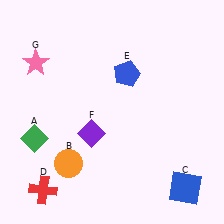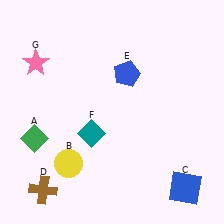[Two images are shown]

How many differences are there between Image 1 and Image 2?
There are 3 differences between the two images.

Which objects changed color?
B changed from orange to yellow. D changed from red to brown. F changed from purple to teal.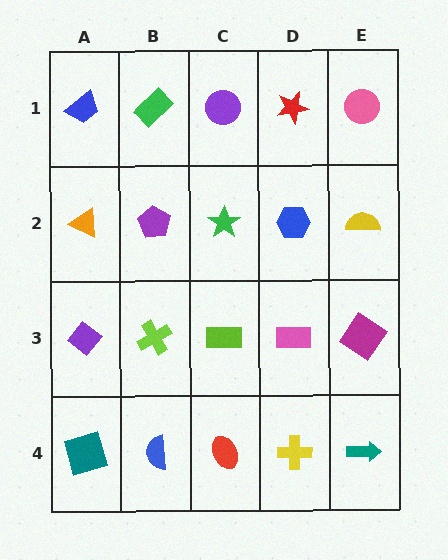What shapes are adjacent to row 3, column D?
A blue hexagon (row 2, column D), a yellow cross (row 4, column D), a lime rectangle (row 3, column C), a magenta diamond (row 3, column E).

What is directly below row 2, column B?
A lime cross.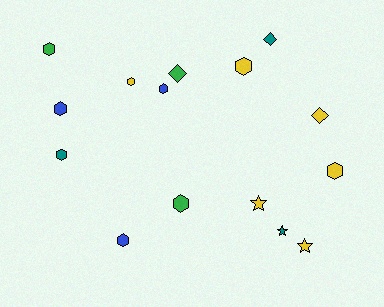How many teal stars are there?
There is 1 teal star.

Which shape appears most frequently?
Hexagon, with 9 objects.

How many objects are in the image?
There are 15 objects.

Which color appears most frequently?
Yellow, with 6 objects.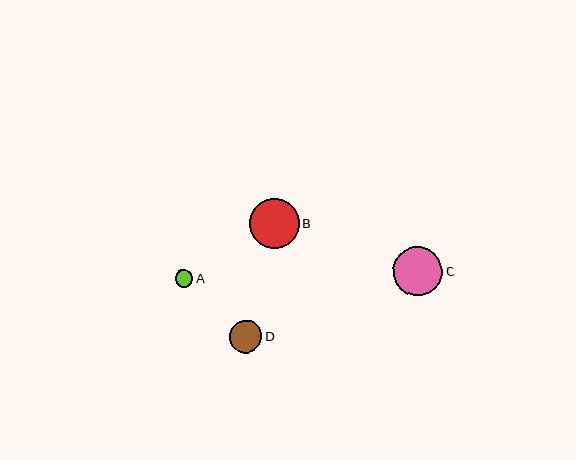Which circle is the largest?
Circle B is the largest with a size of approximately 50 pixels.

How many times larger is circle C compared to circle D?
Circle C is approximately 1.5 times the size of circle D.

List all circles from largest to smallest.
From largest to smallest: B, C, D, A.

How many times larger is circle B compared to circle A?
Circle B is approximately 2.8 times the size of circle A.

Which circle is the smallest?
Circle A is the smallest with a size of approximately 18 pixels.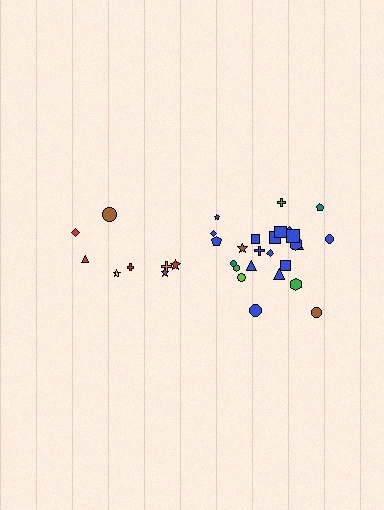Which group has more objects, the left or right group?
The right group.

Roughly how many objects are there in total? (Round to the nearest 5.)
Roughly 35 objects in total.